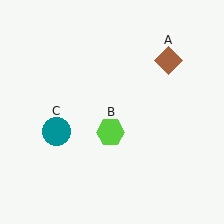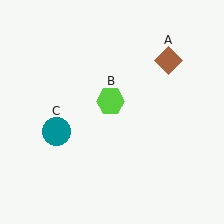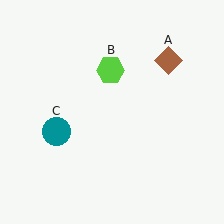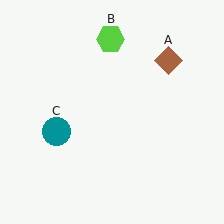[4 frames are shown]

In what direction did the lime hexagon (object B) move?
The lime hexagon (object B) moved up.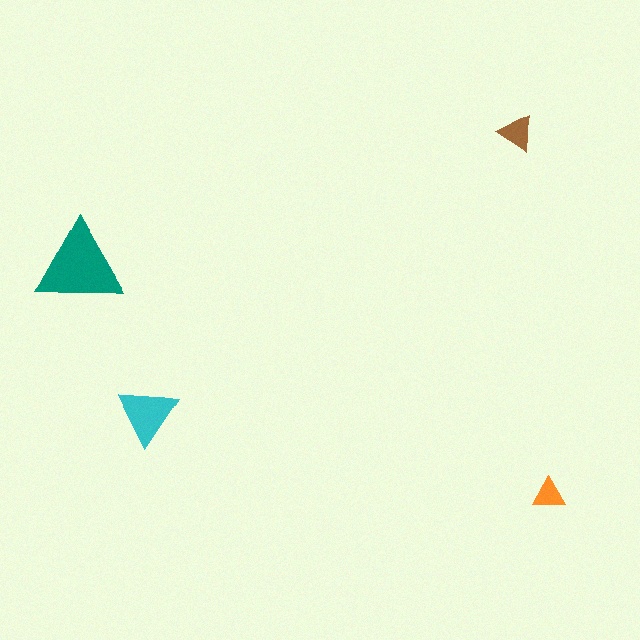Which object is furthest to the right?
The orange triangle is rightmost.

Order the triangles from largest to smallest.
the teal one, the cyan one, the brown one, the orange one.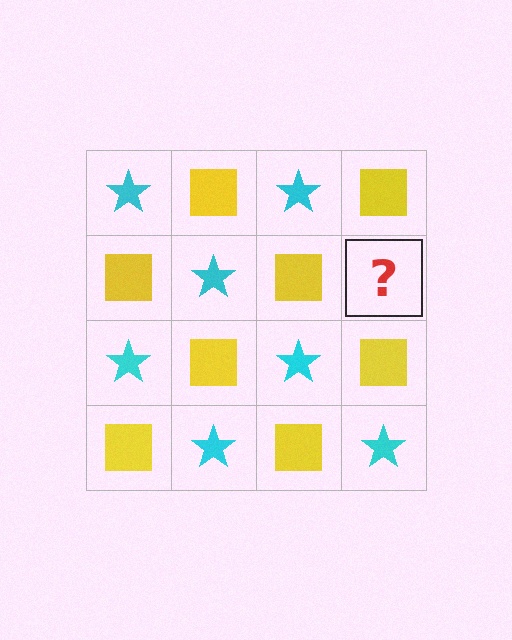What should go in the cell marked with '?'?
The missing cell should contain a cyan star.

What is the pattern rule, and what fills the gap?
The rule is that it alternates cyan star and yellow square in a checkerboard pattern. The gap should be filled with a cyan star.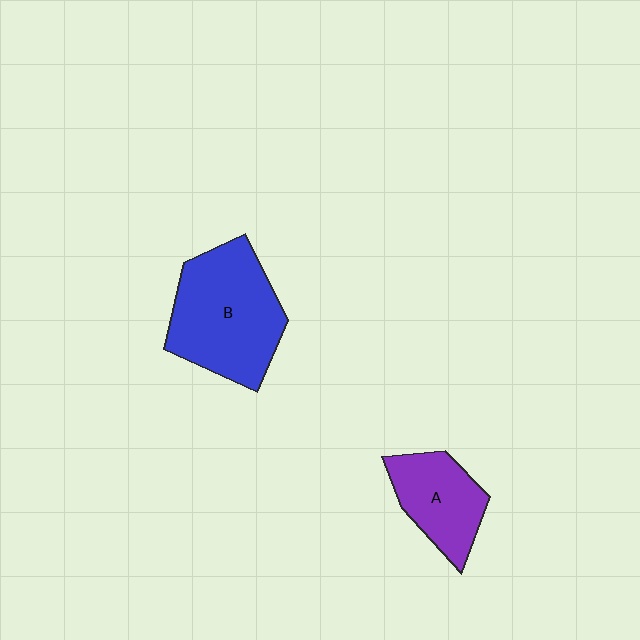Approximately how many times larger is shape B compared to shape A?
Approximately 1.7 times.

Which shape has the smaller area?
Shape A (purple).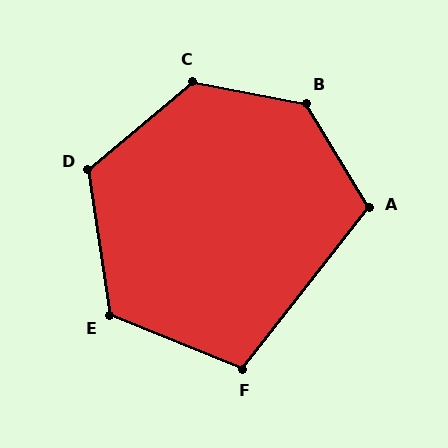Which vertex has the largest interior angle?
B, at approximately 132 degrees.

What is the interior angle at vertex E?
Approximately 121 degrees (obtuse).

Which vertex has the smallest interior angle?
F, at approximately 106 degrees.